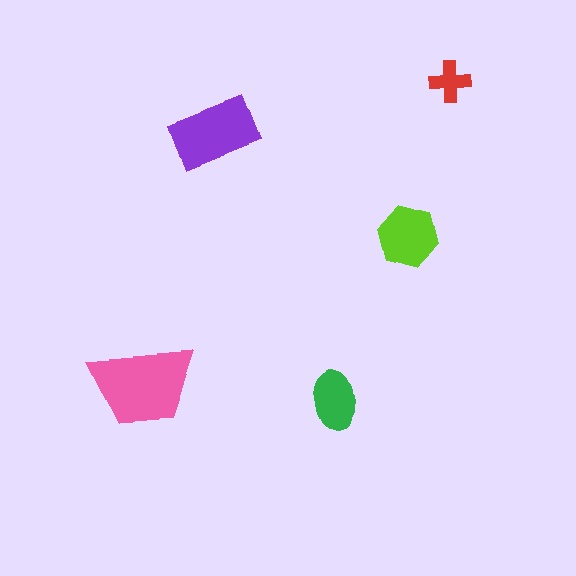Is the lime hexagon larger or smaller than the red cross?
Larger.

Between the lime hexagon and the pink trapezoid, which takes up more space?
The pink trapezoid.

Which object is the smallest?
The red cross.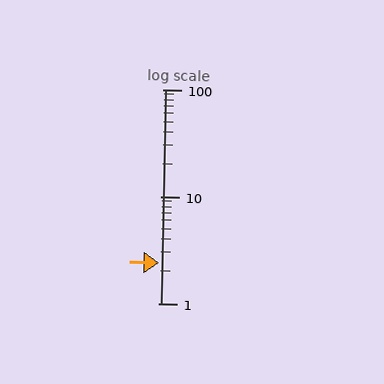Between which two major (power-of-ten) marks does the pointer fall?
The pointer is between 1 and 10.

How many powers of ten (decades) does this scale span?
The scale spans 2 decades, from 1 to 100.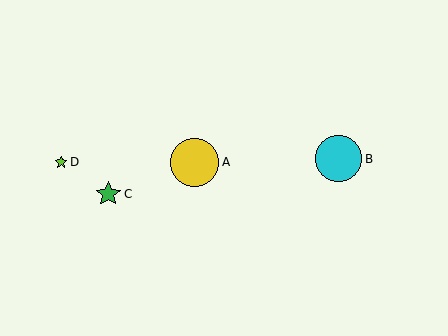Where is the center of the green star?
The center of the green star is at (108, 194).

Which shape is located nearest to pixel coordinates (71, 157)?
The lime star (labeled D) at (61, 162) is nearest to that location.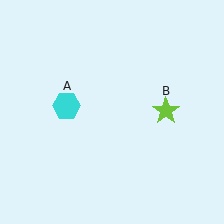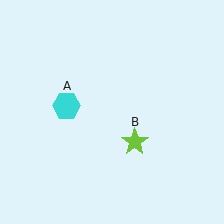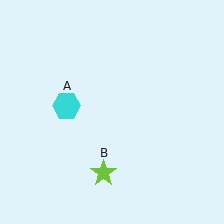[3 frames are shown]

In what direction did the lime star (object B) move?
The lime star (object B) moved down and to the left.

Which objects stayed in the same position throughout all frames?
Cyan hexagon (object A) remained stationary.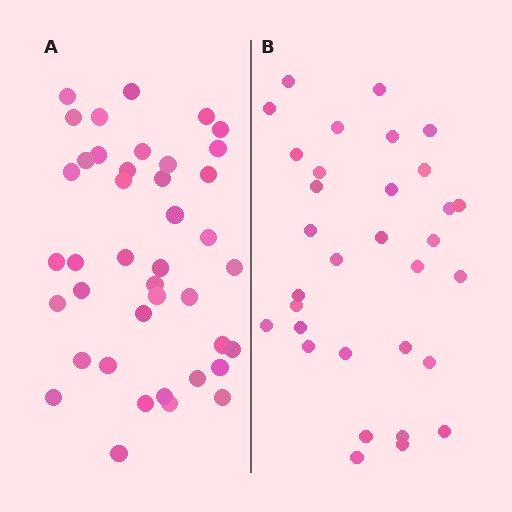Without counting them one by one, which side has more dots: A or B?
Region A (the left region) has more dots.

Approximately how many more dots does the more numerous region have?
Region A has roughly 8 or so more dots than region B.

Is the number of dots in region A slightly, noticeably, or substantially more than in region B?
Region A has noticeably more, but not dramatically so. The ratio is roughly 1.3 to 1.